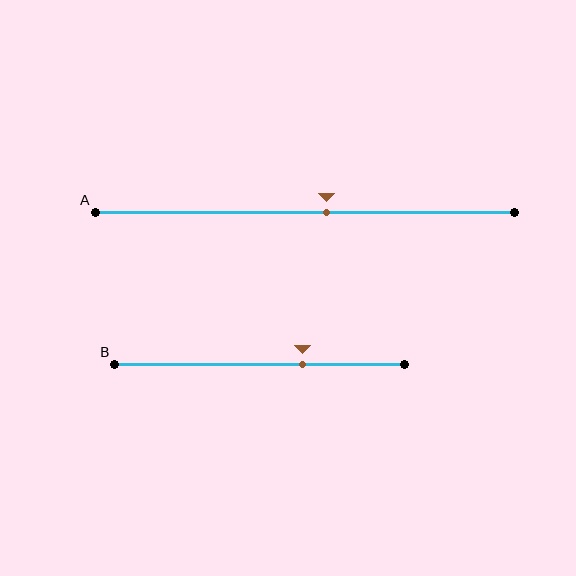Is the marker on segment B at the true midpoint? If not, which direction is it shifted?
No, the marker on segment B is shifted to the right by about 15% of the segment length.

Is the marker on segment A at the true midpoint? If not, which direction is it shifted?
No, the marker on segment A is shifted to the right by about 5% of the segment length.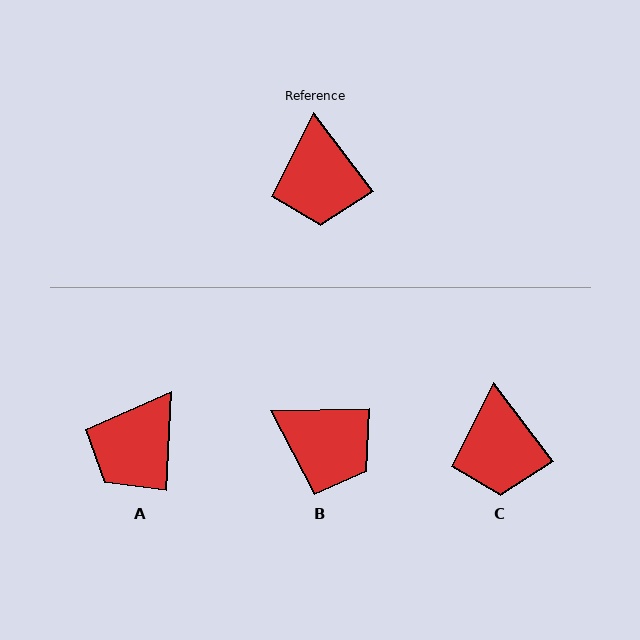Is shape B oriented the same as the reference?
No, it is off by about 54 degrees.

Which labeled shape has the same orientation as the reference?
C.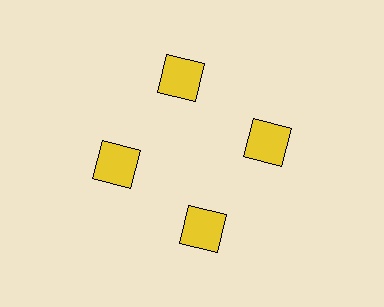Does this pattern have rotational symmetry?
Yes, this pattern has 4-fold rotational symmetry. It looks the same after rotating 90 degrees around the center.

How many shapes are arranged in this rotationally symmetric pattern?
There are 4 shapes, arranged in 4 groups of 1.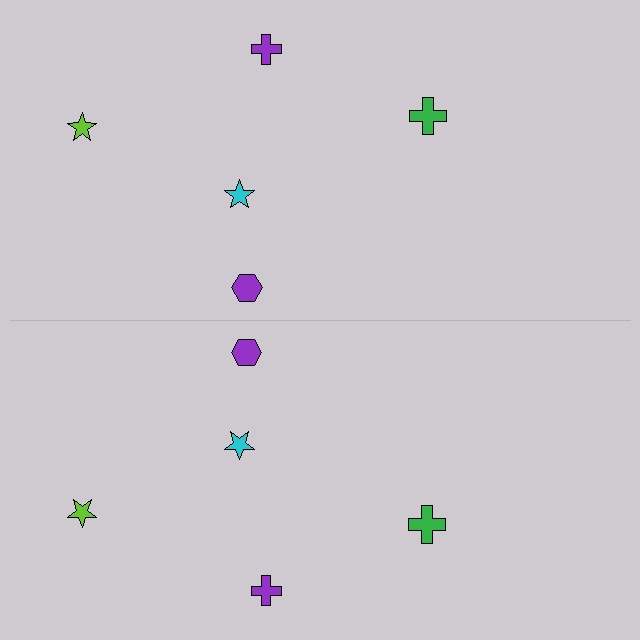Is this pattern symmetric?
Yes, this pattern has bilateral (reflection) symmetry.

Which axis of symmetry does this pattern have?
The pattern has a horizontal axis of symmetry running through the center of the image.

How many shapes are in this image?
There are 10 shapes in this image.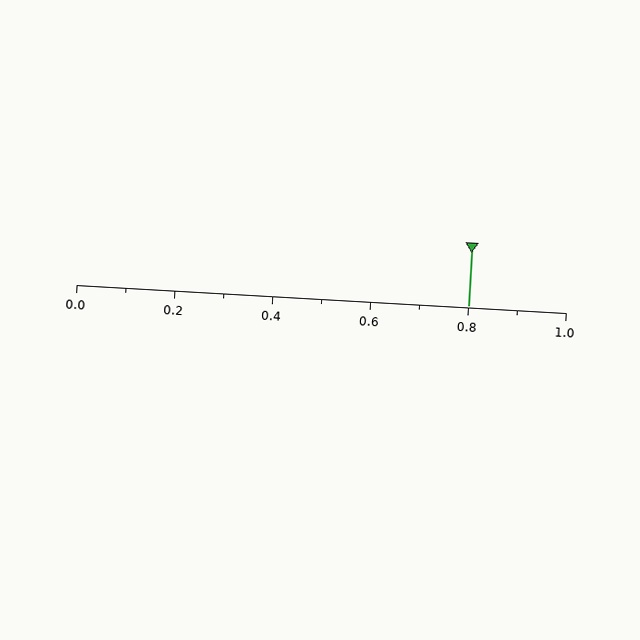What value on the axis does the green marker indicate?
The marker indicates approximately 0.8.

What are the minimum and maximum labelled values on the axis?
The axis runs from 0.0 to 1.0.